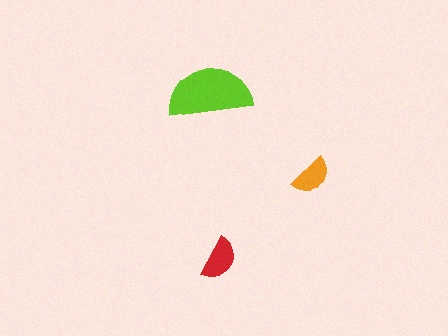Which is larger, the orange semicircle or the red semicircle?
The red one.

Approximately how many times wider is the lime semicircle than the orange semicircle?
About 2 times wider.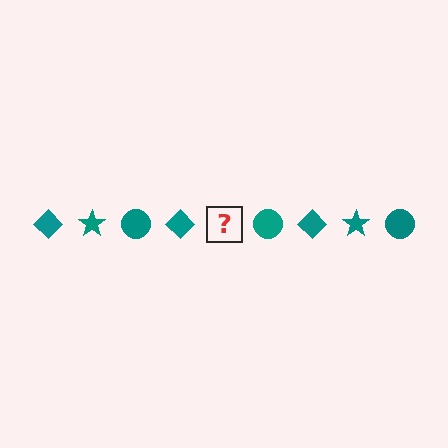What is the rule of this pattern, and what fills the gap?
The rule is that the pattern cycles through diamond, star, circle shapes in teal. The gap should be filled with a teal star.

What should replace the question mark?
The question mark should be replaced with a teal star.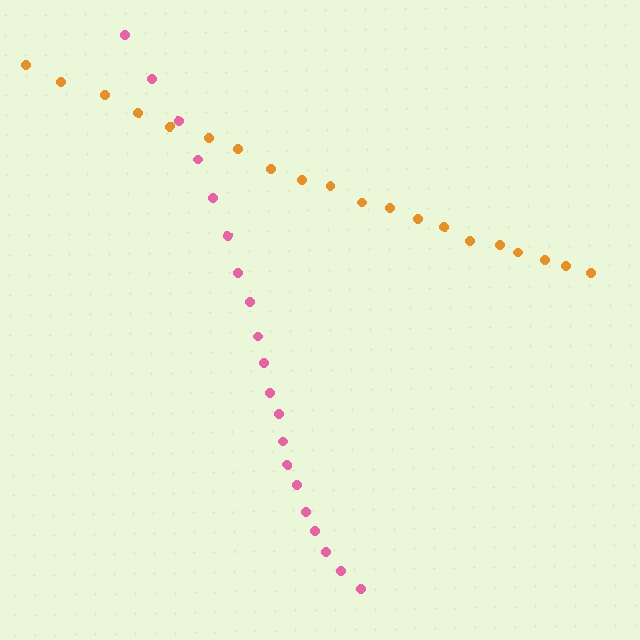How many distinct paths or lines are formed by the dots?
There are 2 distinct paths.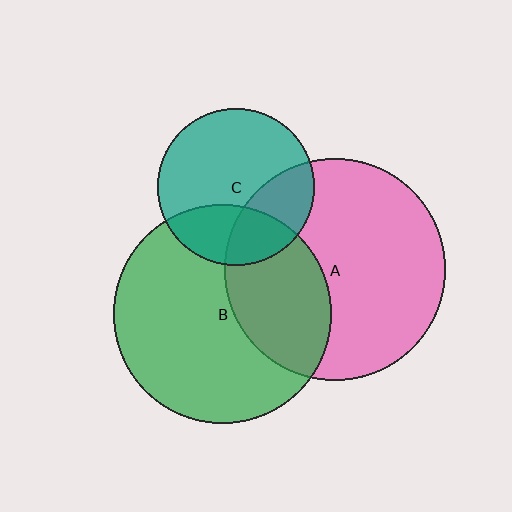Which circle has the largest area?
Circle A (pink).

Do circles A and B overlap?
Yes.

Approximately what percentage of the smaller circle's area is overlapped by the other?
Approximately 35%.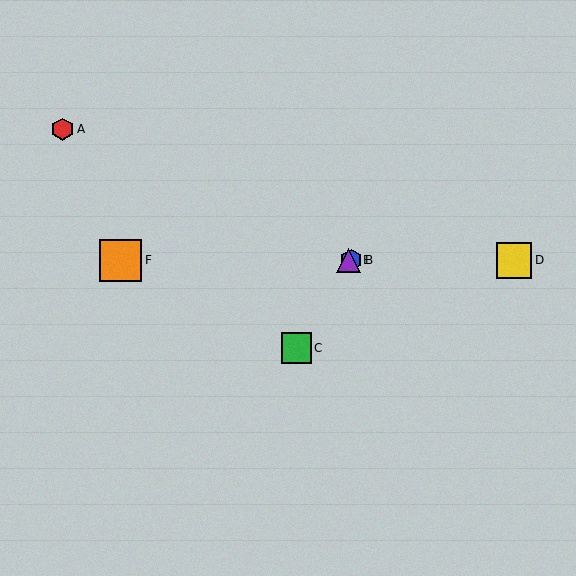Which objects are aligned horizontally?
Objects B, D, E, F are aligned horizontally.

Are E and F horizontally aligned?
Yes, both are at y≈260.